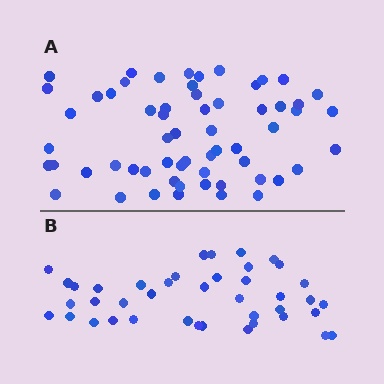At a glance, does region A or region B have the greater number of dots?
Region A (the top region) has more dots.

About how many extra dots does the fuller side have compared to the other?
Region A has approximately 20 more dots than region B.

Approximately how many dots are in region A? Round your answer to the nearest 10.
About 60 dots.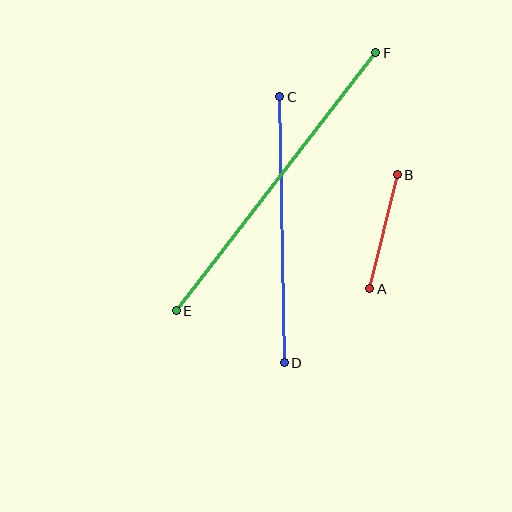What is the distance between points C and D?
The distance is approximately 266 pixels.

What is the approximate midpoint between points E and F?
The midpoint is at approximately (276, 182) pixels.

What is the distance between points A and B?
The distance is approximately 117 pixels.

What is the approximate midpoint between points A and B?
The midpoint is at approximately (383, 232) pixels.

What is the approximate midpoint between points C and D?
The midpoint is at approximately (282, 230) pixels.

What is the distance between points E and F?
The distance is approximately 326 pixels.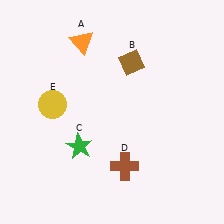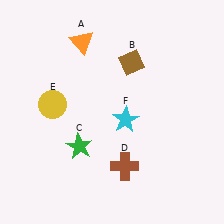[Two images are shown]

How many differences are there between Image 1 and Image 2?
There is 1 difference between the two images.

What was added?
A cyan star (F) was added in Image 2.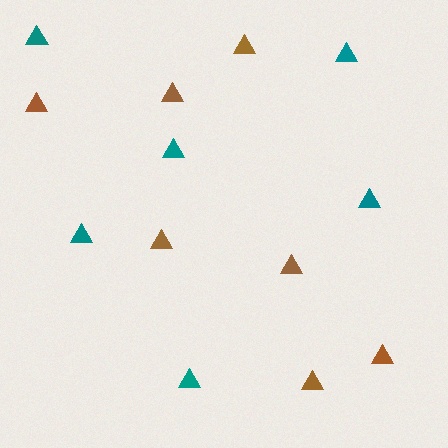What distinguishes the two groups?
There are 2 groups: one group of brown triangles (7) and one group of teal triangles (6).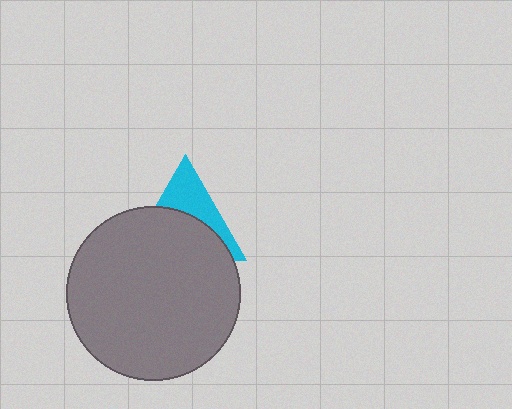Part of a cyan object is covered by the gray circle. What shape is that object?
It is a triangle.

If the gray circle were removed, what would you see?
You would see the complete cyan triangle.